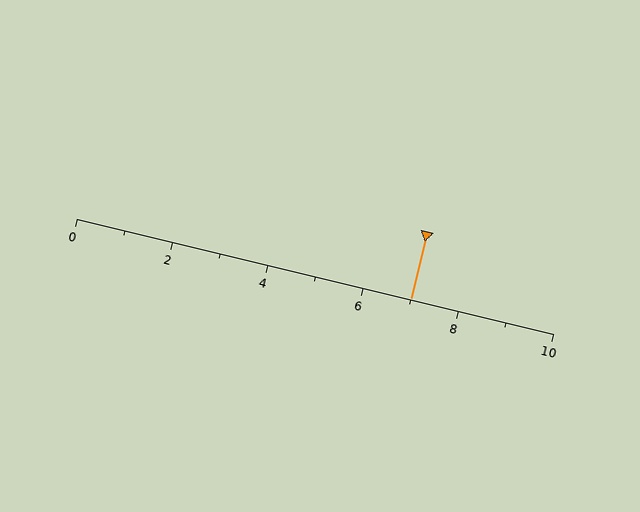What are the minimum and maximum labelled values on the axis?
The axis runs from 0 to 10.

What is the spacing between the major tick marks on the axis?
The major ticks are spaced 2 apart.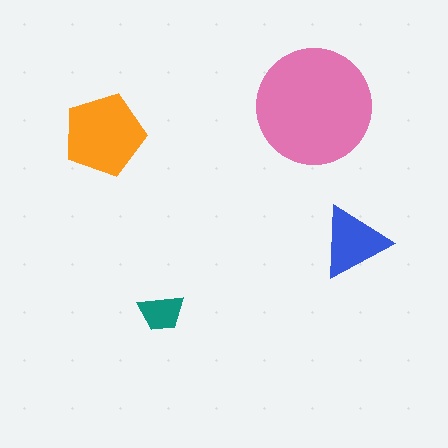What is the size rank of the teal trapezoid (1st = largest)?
4th.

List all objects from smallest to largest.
The teal trapezoid, the blue triangle, the orange pentagon, the pink circle.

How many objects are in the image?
There are 4 objects in the image.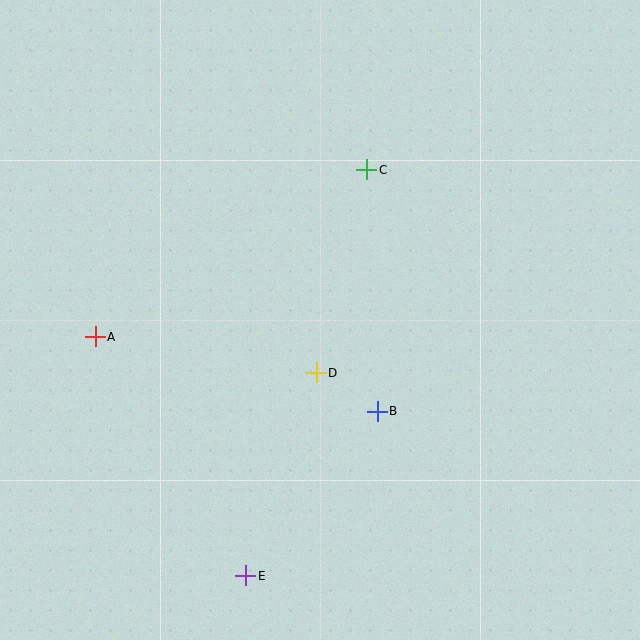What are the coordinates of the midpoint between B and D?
The midpoint between B and D is at (347, 392).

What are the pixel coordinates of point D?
Point D is at (316, 373).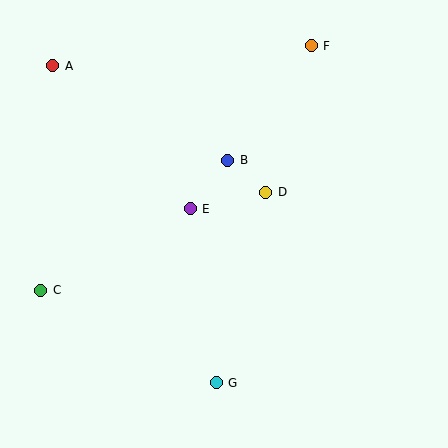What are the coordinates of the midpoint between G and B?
The midpoint between G and B is at (222, 271).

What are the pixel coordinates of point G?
Point G is at (216, 383).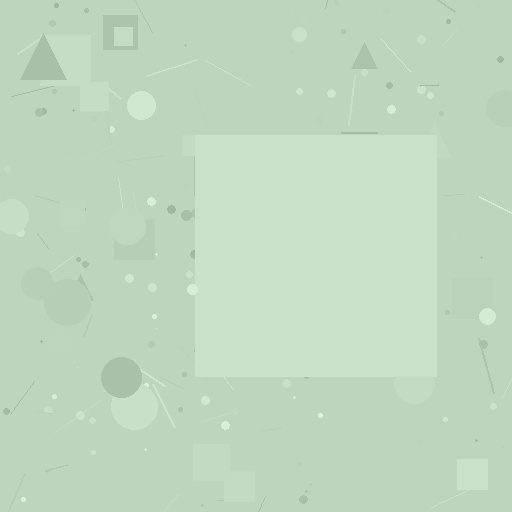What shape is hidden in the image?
A square is hidden in the image.